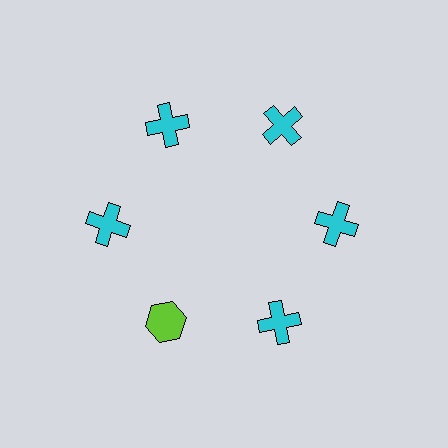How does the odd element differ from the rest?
It differs in both color (lime instead of cyan) and shape (hexagon instead of cross).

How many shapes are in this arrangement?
There are 6 shapes arranged in a ring pattern.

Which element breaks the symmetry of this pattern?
The lime hexagon at roughly the 7 o'clock position breaks the symmetry. All other shapes are cyan crosses.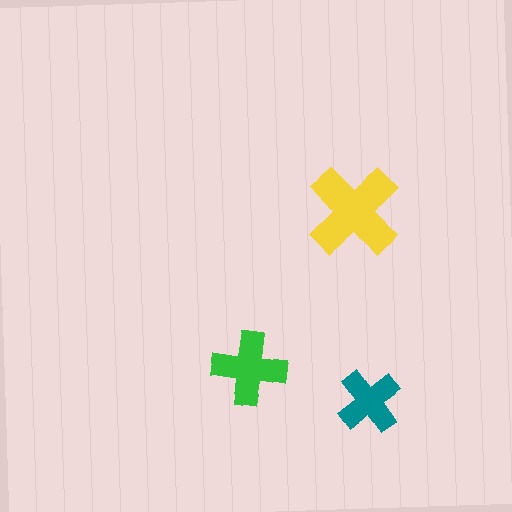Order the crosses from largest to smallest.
the yellow one, the green one, the teal one.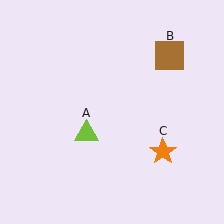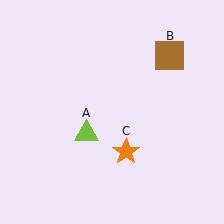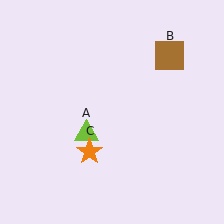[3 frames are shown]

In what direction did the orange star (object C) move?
The orange star (object C) moved left.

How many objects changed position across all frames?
1 object changed position: orange star (object C).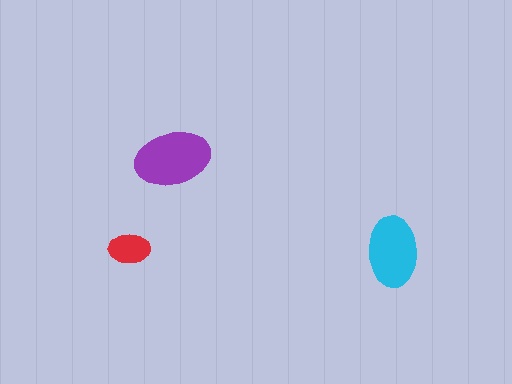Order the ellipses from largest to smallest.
the purple one, the cyan one, the red one.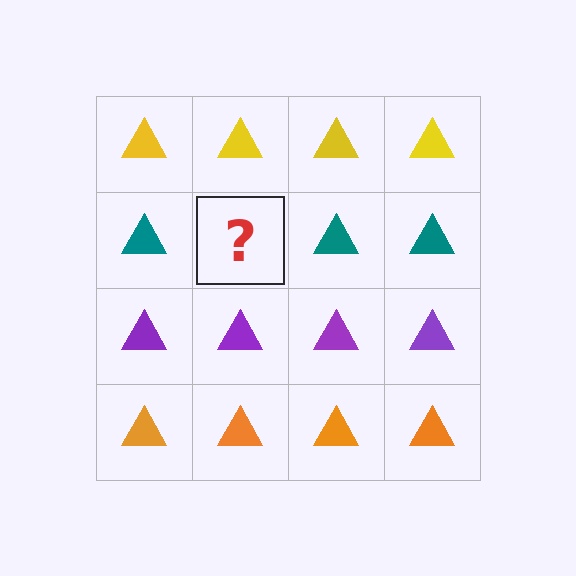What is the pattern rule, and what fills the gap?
The rule is that each row has a consistent color. The gap should be filled with a teal triangle.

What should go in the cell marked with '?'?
The missing cell should contain a teal triangle.